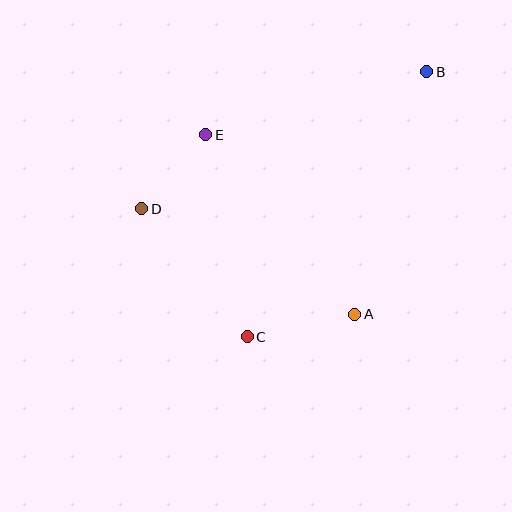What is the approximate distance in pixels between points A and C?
The distance between A and C is approximately 110 pixels.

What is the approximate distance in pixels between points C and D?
The distance between C and D is approximately 166 pixels.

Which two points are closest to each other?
Points D and E are closest to each other.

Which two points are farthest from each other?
Points B and C are farthest from each other.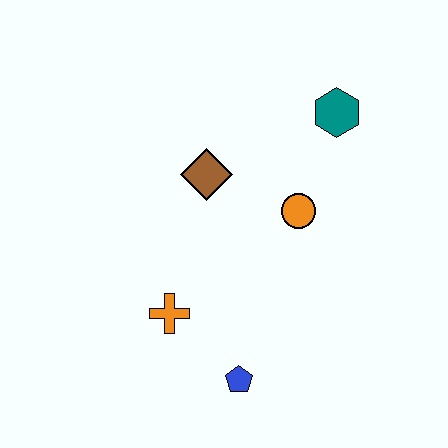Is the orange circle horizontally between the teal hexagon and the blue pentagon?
Yes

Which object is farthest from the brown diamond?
The blue pentagon is farthest from the brown diamond.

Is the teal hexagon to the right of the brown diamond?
Yes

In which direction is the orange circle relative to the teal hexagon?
The orange circle is below the teal hexagon.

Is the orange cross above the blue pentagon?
Yes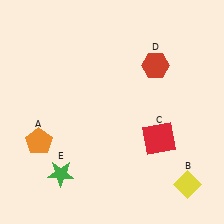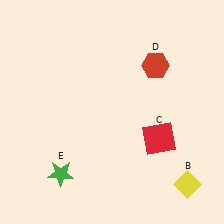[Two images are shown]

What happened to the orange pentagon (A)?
The orange pentagon (A) was removed in Image 2. It was in the bottom-left area of Image 1.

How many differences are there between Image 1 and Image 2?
There is 1 difference between the two images.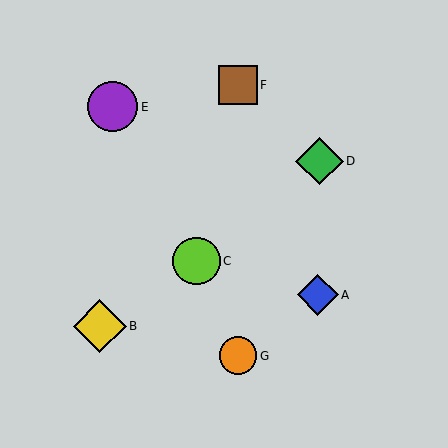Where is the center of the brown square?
The center of the brown square is at (238, 85).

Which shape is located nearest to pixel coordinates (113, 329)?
The yellow diamond (labeled B) at (100, 326) is nearest to that location.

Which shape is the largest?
The yellow diamond (labeled B) is the largest.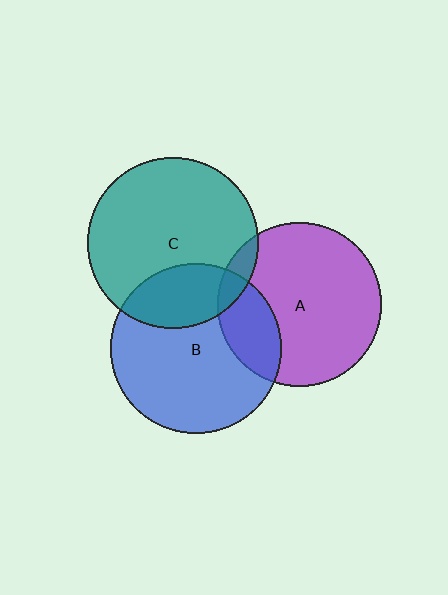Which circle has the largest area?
Circle C (teal).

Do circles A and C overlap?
Yes.